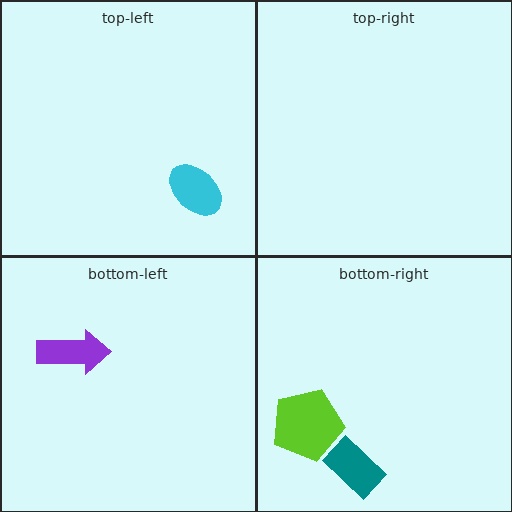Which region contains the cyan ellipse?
The top-left region.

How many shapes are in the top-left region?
1.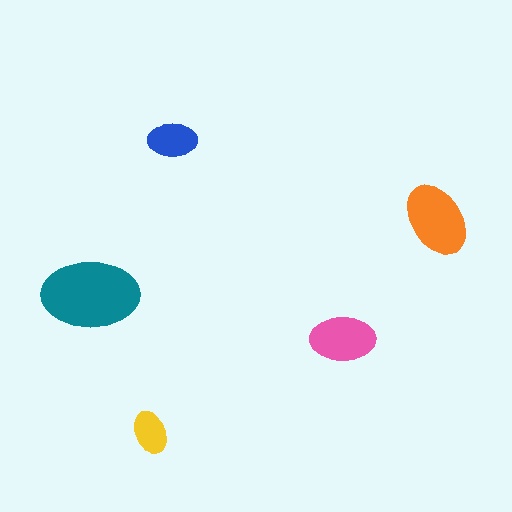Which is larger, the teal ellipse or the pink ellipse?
The teal one.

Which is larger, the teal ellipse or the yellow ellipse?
The teal one.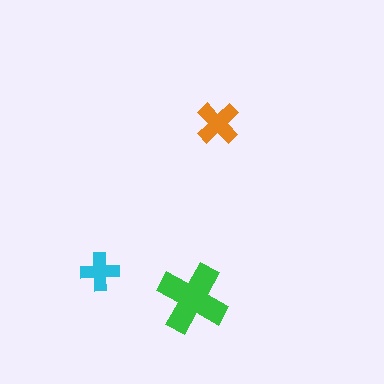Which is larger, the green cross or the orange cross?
The green one.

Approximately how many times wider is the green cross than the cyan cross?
About 2 times wider.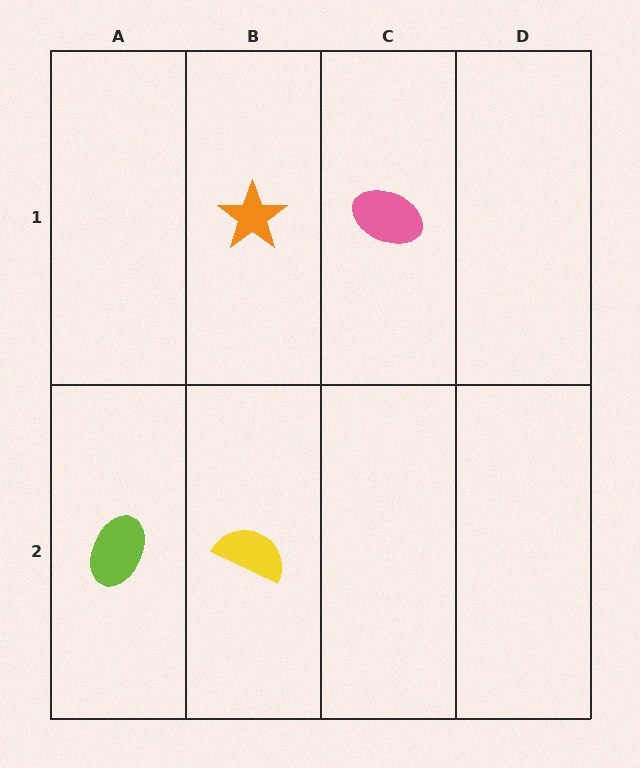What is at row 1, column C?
A pink ellipse.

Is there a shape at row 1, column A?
No, that cell is empty.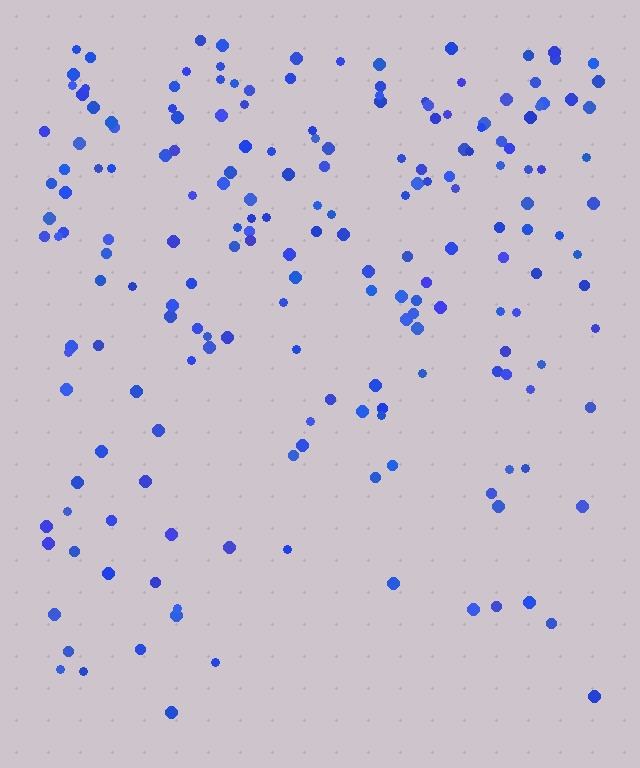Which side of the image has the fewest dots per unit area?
The bottom.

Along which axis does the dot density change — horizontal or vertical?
Vertical.